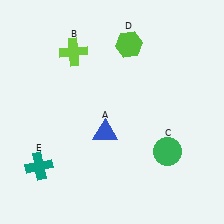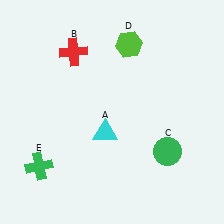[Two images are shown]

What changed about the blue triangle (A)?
In Image 1, A is blue. In Image 2, it changed to cyan.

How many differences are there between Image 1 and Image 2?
There are 3 differences between the two images.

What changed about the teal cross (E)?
In Image 1, E is teal. In Image 2, it changed to green.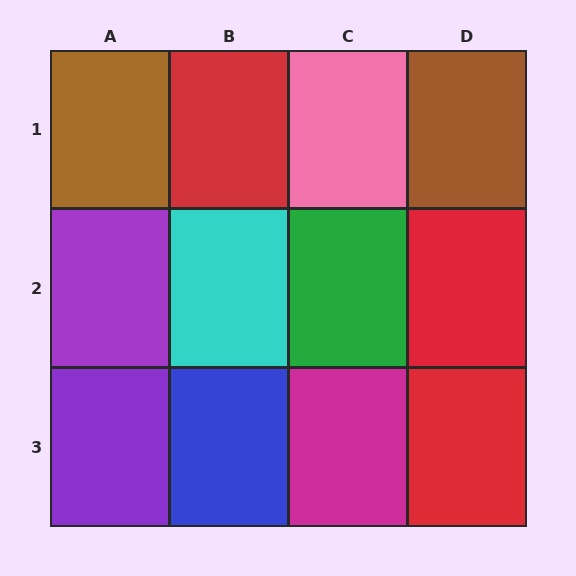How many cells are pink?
1 cell is pink.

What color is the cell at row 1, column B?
Red.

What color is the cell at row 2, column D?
Red.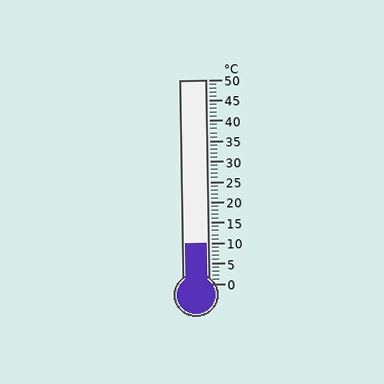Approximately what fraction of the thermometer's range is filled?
The thermometer is filled to approximately 20% of its range.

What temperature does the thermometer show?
The thermometer shows approximately 10°C.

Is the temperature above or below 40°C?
The temperature is below 40°C.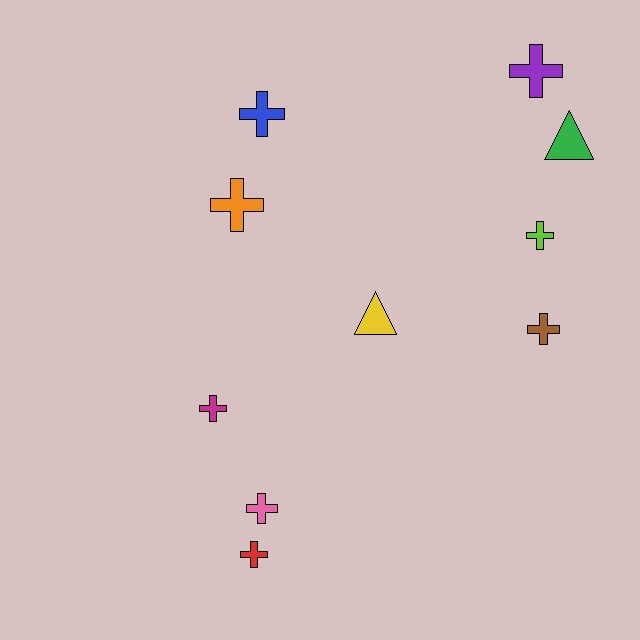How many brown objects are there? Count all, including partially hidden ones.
There is 1 brown object.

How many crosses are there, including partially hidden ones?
There are 8 crosses.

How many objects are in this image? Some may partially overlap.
There are 10 objects.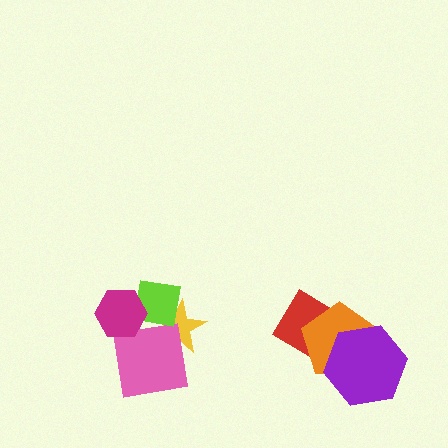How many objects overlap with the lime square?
3 objects overlap with the lime square.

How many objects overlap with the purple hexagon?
2 objects overlap with the purple hexagon.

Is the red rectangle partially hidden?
Yes, it is partially covered by another shape.